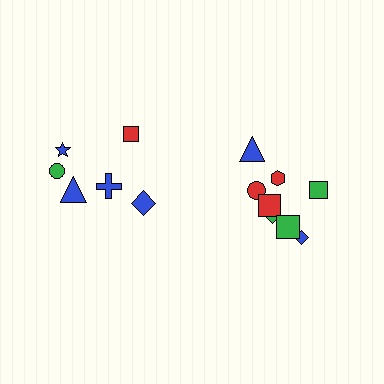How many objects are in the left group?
There are 6 objects.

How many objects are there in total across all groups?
There are 14 objects.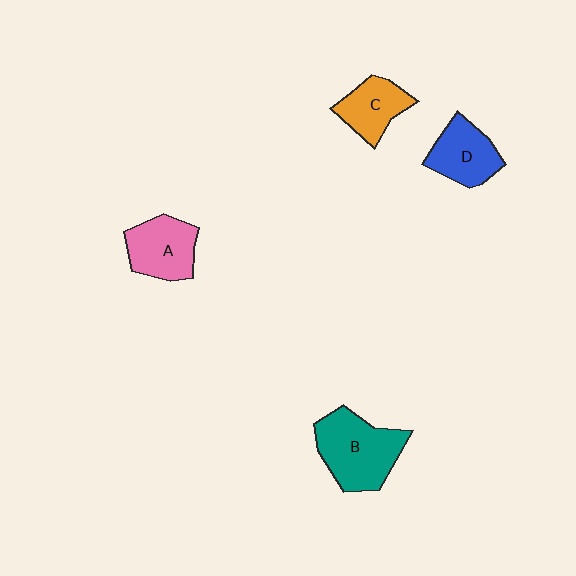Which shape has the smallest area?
Shape C (orange).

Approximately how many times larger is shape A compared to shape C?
Approximately 1.2 times.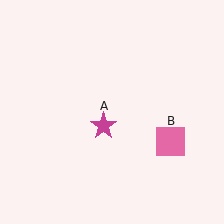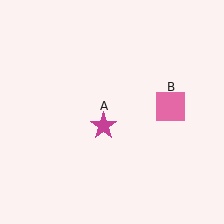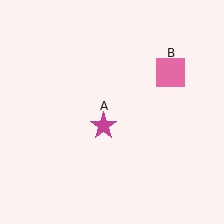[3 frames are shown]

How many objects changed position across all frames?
1 object changed position: pink square (object B).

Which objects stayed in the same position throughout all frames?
Magenta star (object A) remained stationary.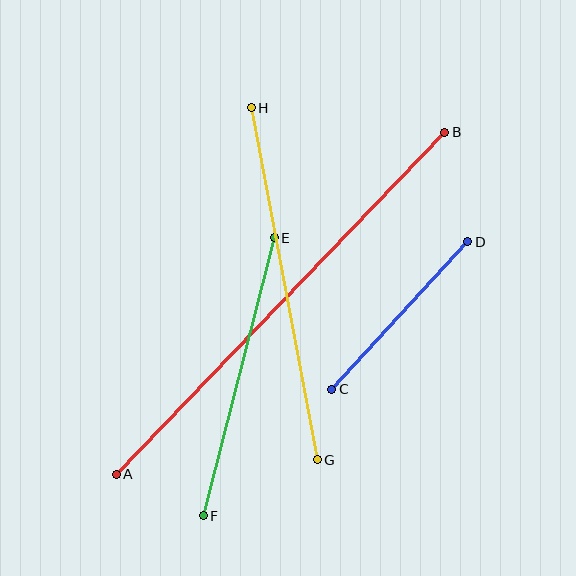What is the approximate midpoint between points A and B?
The midpoint is at approximately (281, 303) pixels.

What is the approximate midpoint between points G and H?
The midpoint is at approximately (284, 284) pixels.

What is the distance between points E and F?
The distance is approximately 287 pixels.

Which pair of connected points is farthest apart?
Points A and B are farthest apart.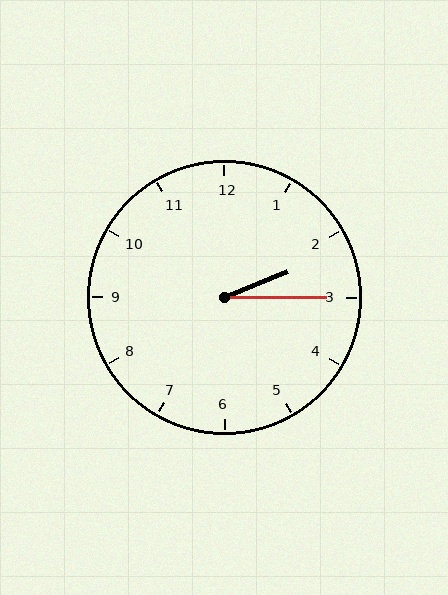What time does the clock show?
2:15.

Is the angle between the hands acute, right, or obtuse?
It is acute.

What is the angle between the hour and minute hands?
Approximately 22 degrees.